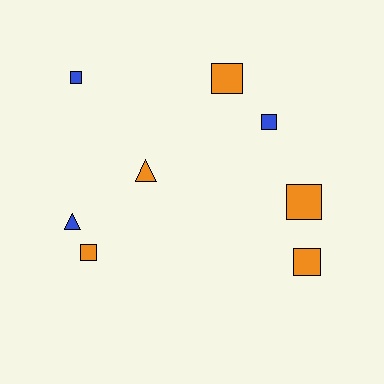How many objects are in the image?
There are 8 objects.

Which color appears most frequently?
Orange, with 5 objects.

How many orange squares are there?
There are 4 orange squares.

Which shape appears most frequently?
Square, with 6 objects.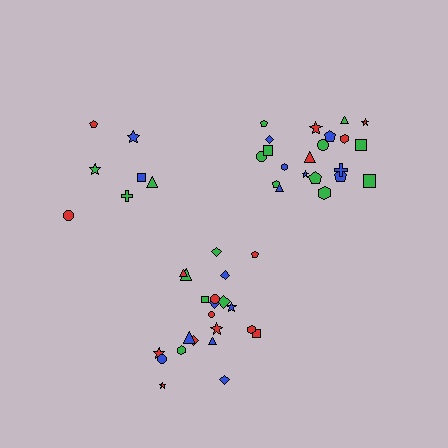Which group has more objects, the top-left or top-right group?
The top-right group.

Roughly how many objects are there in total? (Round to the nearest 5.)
Roughly 50 objects in total.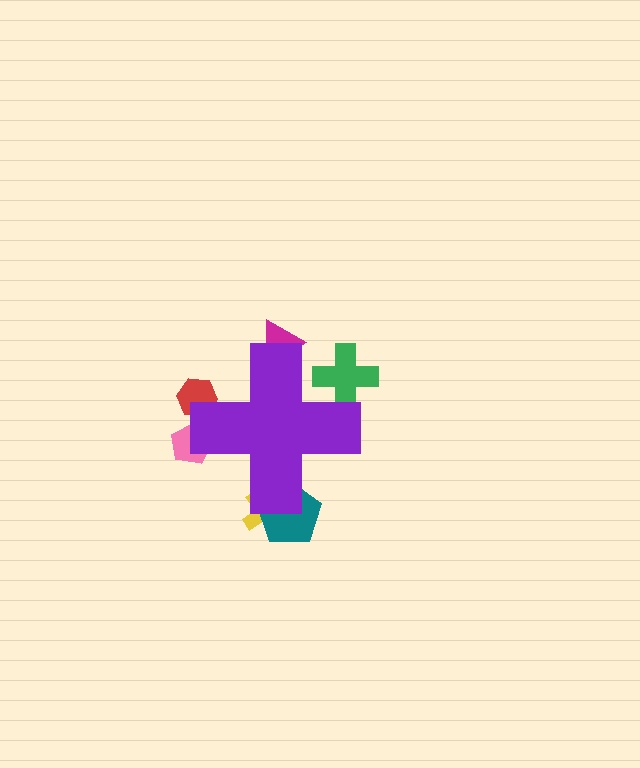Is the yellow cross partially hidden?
Yes, the yellow cross is partially hidden behind the purple cross.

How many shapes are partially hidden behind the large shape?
6 shapes are partially hidden.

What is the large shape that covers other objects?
A purple cross.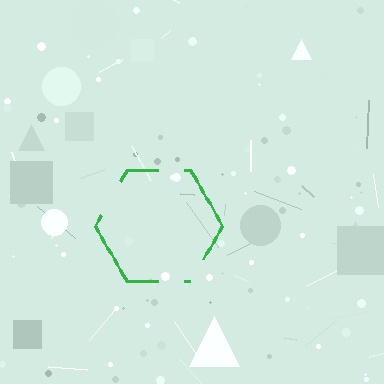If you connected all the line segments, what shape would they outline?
They would outline a hexagon.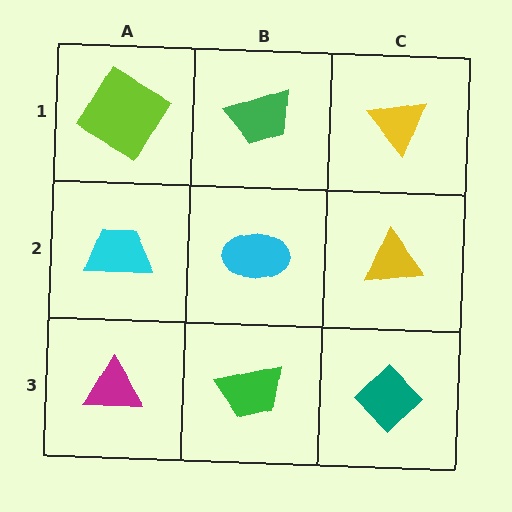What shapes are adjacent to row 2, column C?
A yellow triangle (row 1, column C), a teal diamond (row 3, column C), a cyan ellipse (row 2, column B).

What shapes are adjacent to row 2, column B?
A green trapezoid (row 1, column B), a green trapezoid (row 3, column B), a cyan trapezoid (row 2, column A), a yellow triangle (row 2, column C).